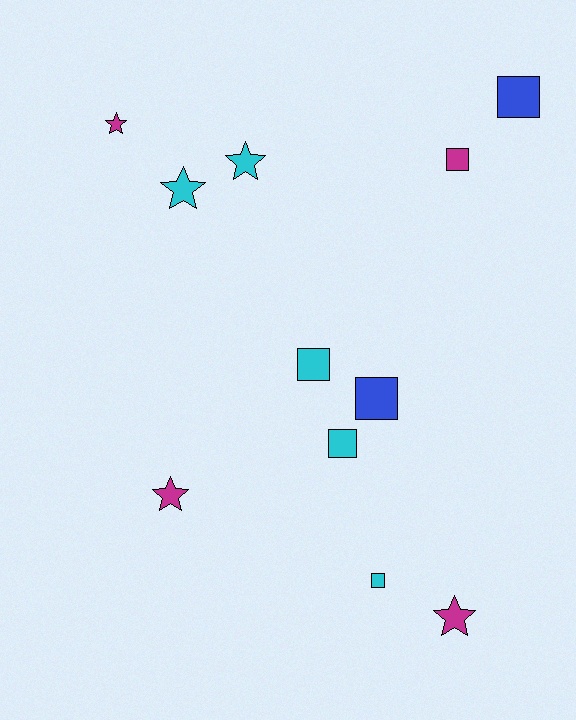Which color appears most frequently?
Cyan, with 5 objects.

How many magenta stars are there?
There are 3 magenta stars.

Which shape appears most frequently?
Square, with 6 objects.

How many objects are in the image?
There are 11 objects.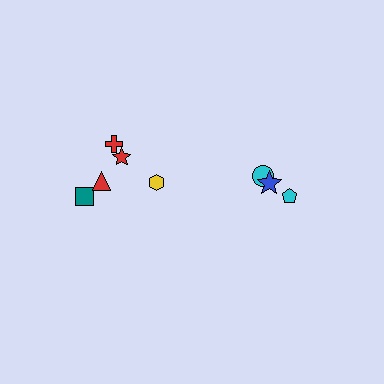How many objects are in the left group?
There are 5 objects.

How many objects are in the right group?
There are 3 objects.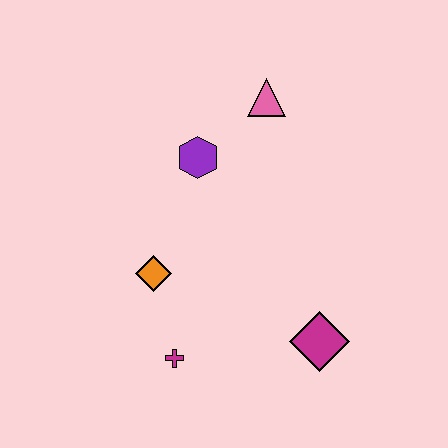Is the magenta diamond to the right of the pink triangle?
Yes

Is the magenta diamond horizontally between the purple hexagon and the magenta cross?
No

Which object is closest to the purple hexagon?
The pink triangle is closest to the purple hexagon.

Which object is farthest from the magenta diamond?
The pink triangle is farthest from the magenta diamond.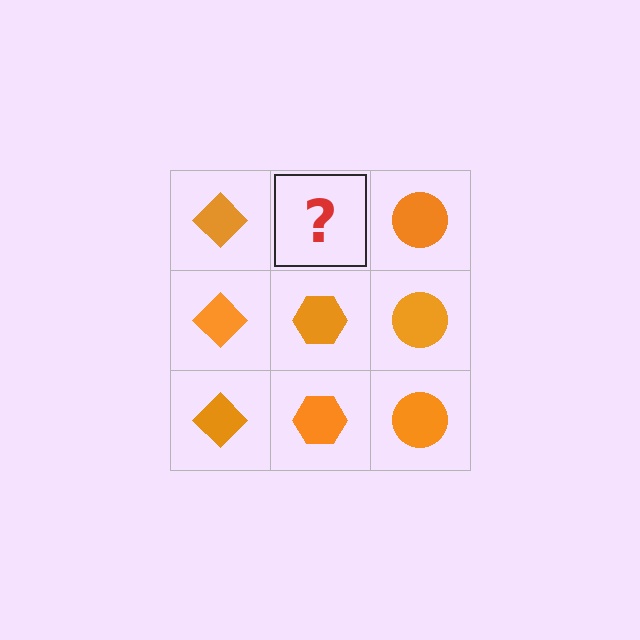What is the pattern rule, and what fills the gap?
The rule is that each column has a consistent shape. The gap should be filled with an orange hexagon.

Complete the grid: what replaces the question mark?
The question mark should be replaced with an orange hexagon.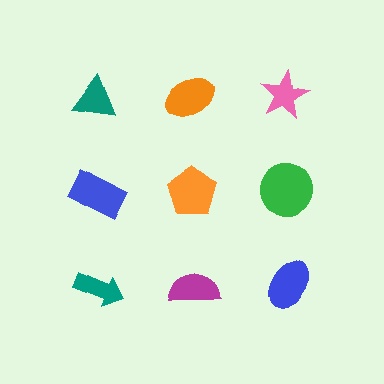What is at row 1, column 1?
A teal triangle.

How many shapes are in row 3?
3 shapes.